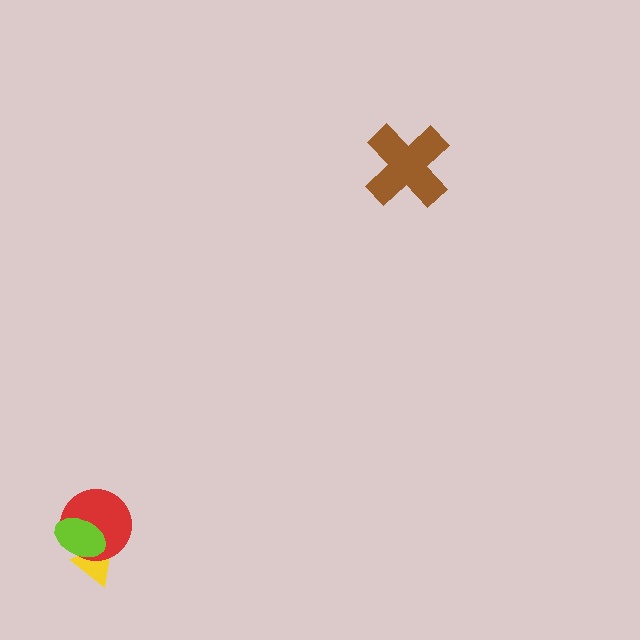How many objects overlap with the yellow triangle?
2 objects overlap with the yellow triangle.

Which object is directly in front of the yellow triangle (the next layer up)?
The red circle is directly in front of the yellow triangle.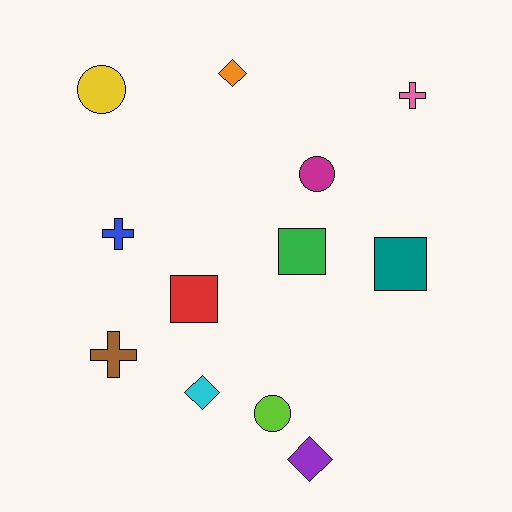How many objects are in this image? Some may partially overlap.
There are 12 objects.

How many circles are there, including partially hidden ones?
There are 3 circles.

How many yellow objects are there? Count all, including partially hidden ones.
There is 1 yellow object.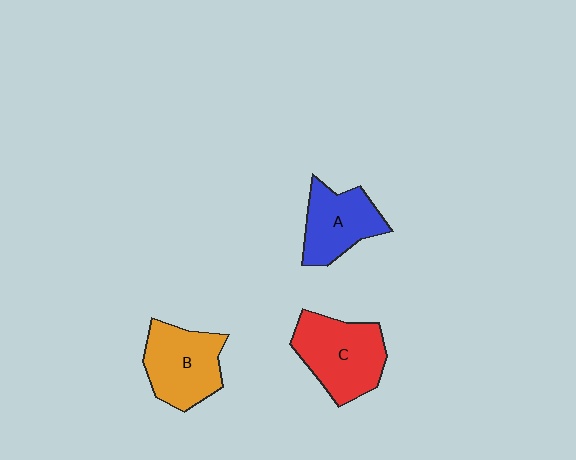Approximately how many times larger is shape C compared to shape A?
Approximately 1.3 times.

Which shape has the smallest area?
Shape A (blue).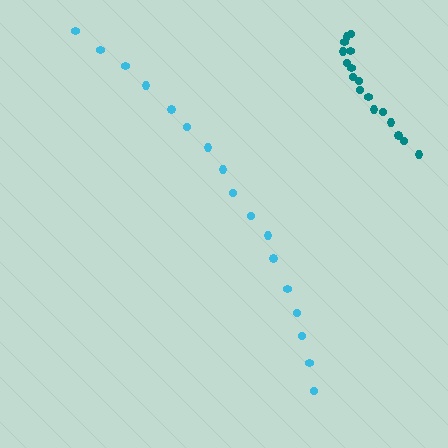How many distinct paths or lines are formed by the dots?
There are 2 distinct paths.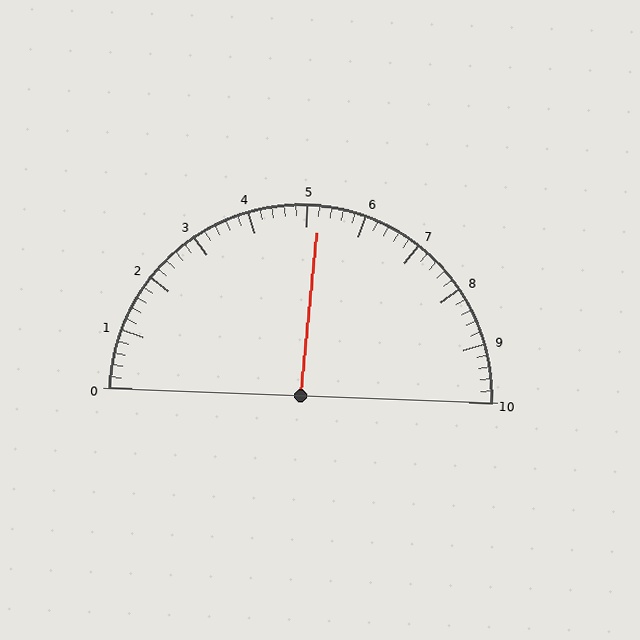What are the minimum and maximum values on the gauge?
The gauge ranges from 0 to 10.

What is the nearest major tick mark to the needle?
The nearest major tick mark is 5.